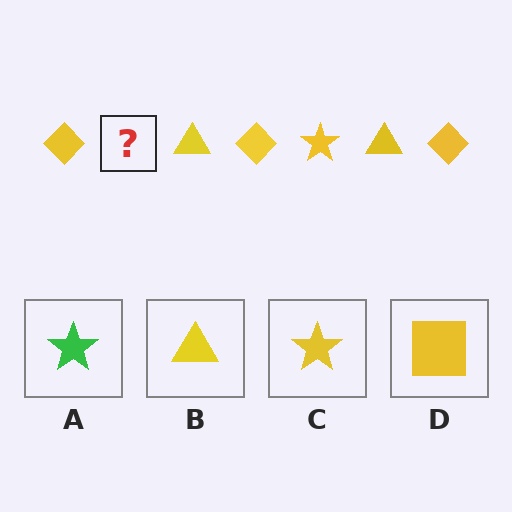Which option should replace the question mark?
Option C.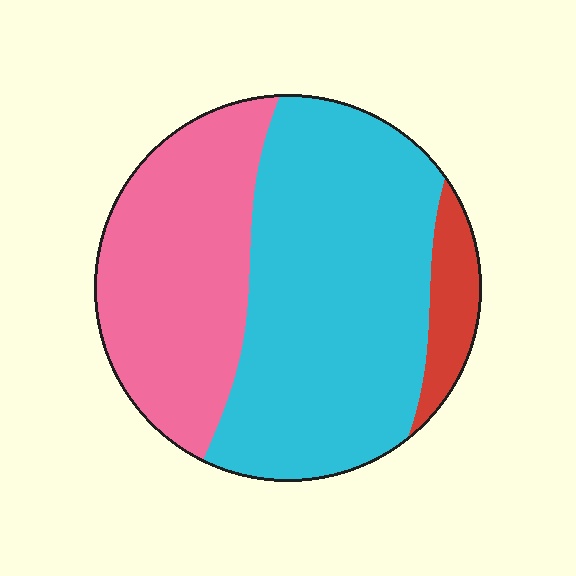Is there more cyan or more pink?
Cyan.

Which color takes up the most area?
Cyan, at roughly 55%.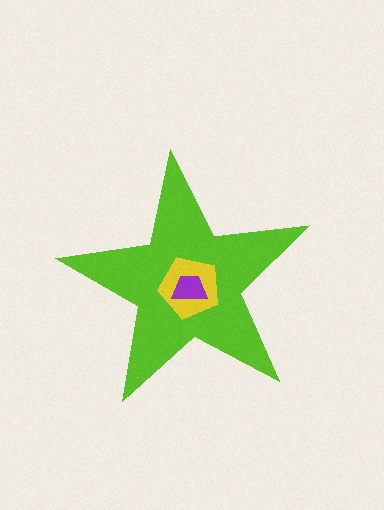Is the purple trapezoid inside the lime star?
Yes.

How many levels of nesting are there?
3.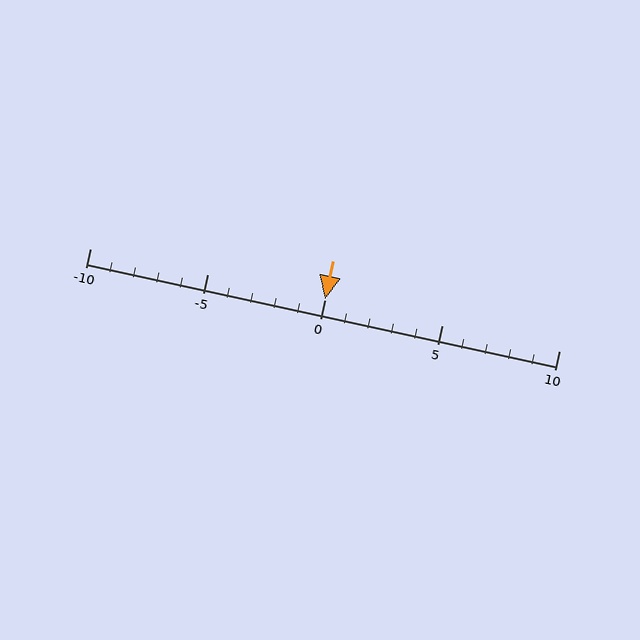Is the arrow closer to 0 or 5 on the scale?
The arrow is closer to 0.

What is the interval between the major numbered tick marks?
The major tick marks are spaced 5 units apart.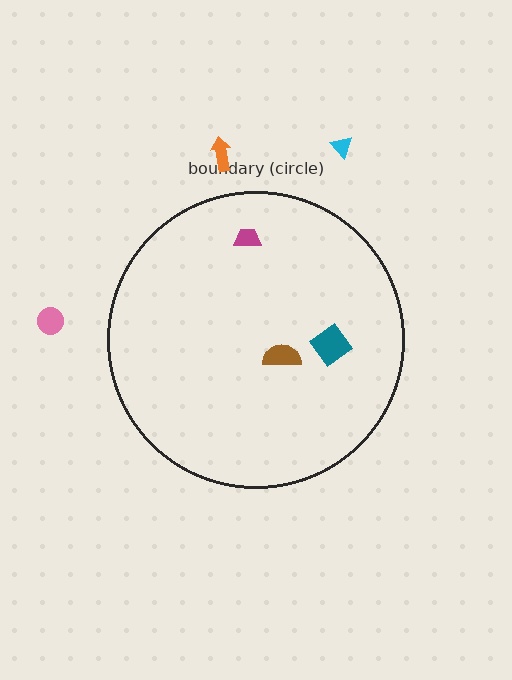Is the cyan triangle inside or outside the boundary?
Outside.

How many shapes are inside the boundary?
3 inside, 3 outside.